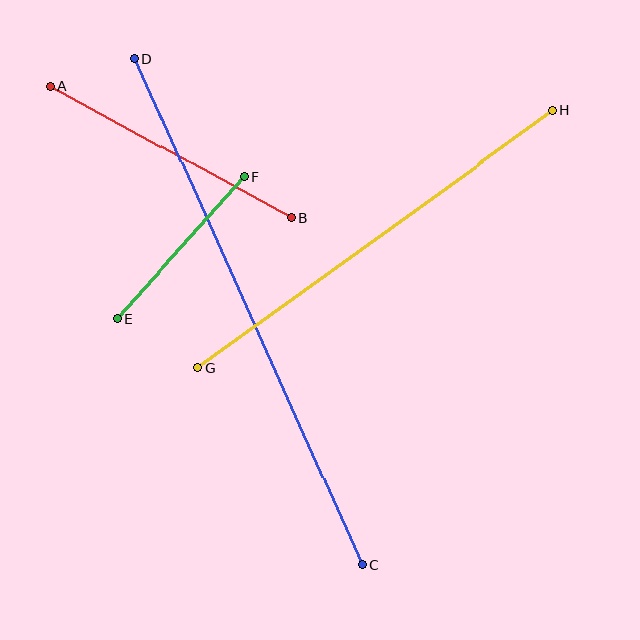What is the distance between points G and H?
The distance is approximately 439 pixels.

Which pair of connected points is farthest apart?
Points C and D are farthest apart.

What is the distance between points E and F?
The distance is approximately 190 pixels.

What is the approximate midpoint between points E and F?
The midpoint is at approximately (181, 248) pixels.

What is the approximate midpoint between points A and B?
The midpoint is at approximately (171, 152) pixels.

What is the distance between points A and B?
The distance is approximately 274 pixels.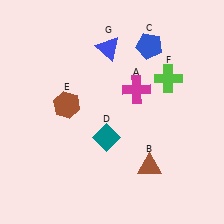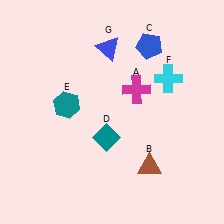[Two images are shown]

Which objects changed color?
E changed from brown to teal. F changed from lime to cyan.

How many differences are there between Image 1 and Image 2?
There are 2 differences between the two images.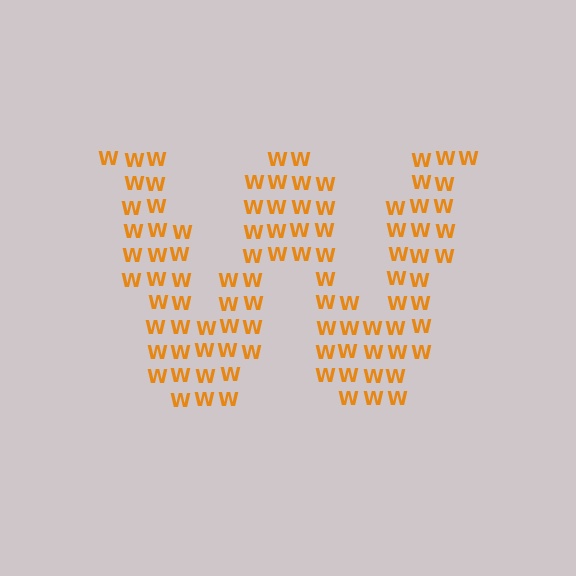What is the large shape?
The large shape is the letter W.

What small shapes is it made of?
It is made of small letter W's.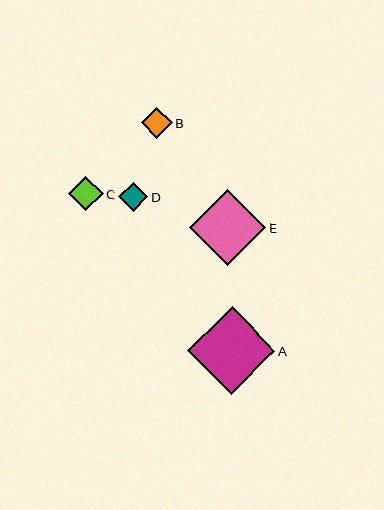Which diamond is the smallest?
Diamond D is the smallest with a size of approximately 29 pixels.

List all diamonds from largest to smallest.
From largest to smallest: A, E, C, B, D.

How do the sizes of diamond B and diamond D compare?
Diamond B and diamond D are approximately the same size.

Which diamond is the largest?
Diamond A is the largest with a size of approximately 87 pixels.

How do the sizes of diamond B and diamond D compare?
Diamond B and diamond D are approximately the same size.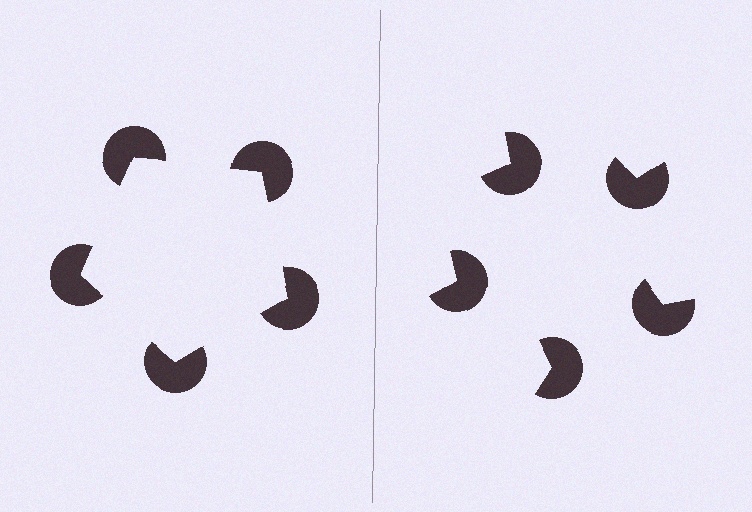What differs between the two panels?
The pac-man discs are positioned identically on both sides; only the wedge orientations differ. On the left they align to a pentagon; on the right they are misaligned.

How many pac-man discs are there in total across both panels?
10 — 5 on each side.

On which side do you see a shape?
An illusory pentagon appears on the left side. On the right side the wedge cuts are rotated, so no coherent shape forms.